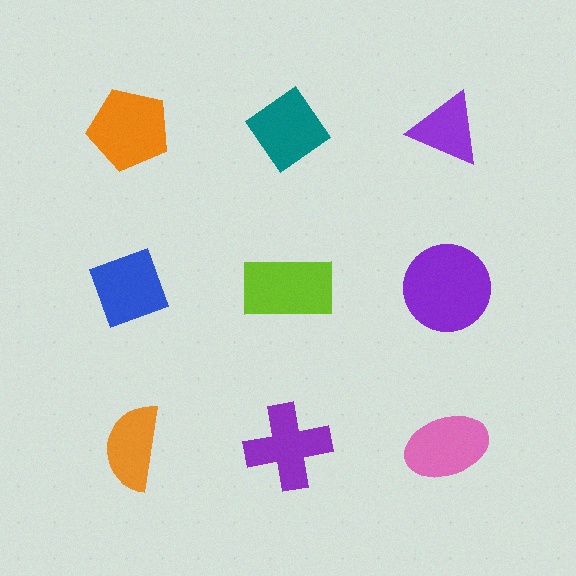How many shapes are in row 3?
3 shapes.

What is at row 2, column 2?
A lime rectangle.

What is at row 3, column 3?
A pink ellipse.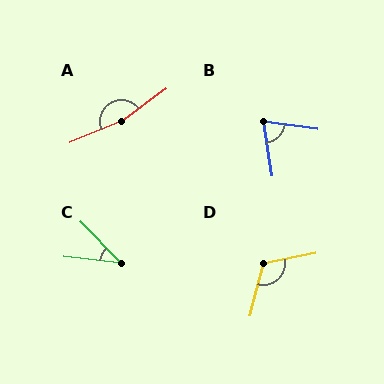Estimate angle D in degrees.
Approximately 115 degrees.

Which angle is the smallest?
C, at approximately 39 degrees.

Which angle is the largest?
A, at approximately 166 degrees.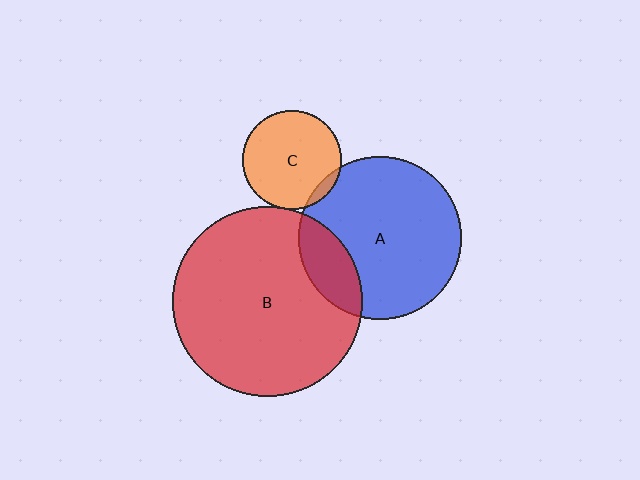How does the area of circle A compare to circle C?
Approximately 2.7 times.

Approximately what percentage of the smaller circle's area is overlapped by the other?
Approximately 5%.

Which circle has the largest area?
Circle B (red).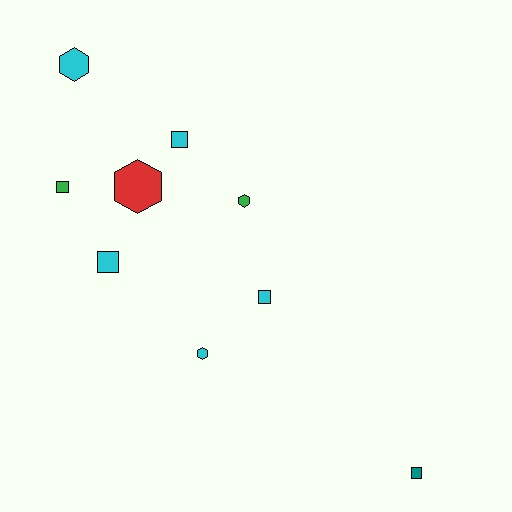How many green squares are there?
There is 1 green square.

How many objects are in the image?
There are 9 objects.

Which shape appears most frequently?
Square, with 5 objects.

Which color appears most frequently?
Cyan, with 5 objects.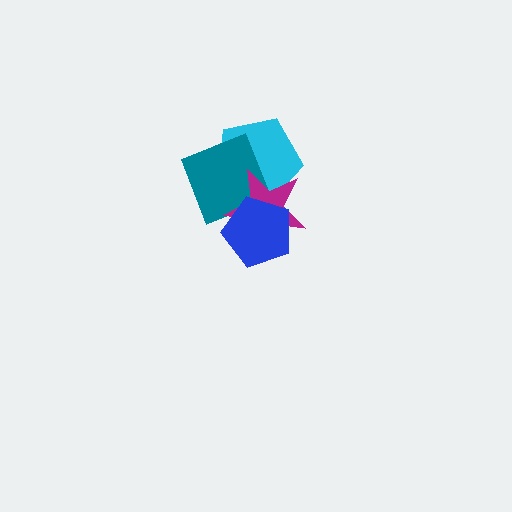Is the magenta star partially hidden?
Yes, it is partially covered by another shape.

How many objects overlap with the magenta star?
3 objects overlap with the magenta star.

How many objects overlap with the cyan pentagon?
3 objects overlap with the cyan pentagon.